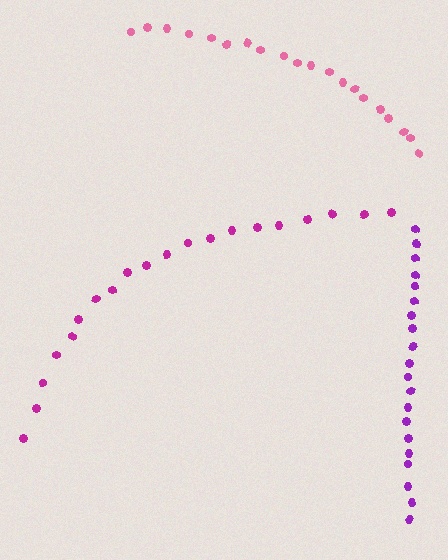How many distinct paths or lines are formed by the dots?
There are 3 distinct paths.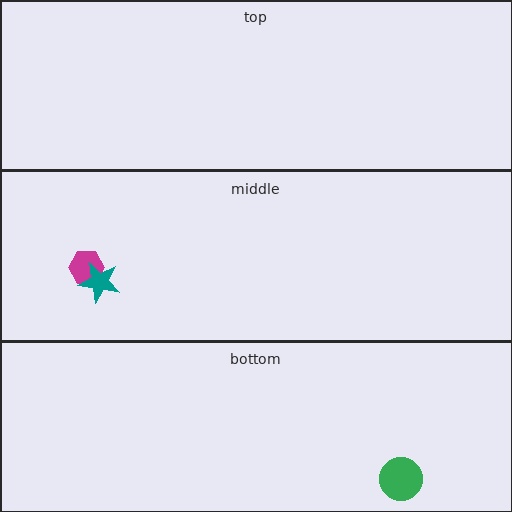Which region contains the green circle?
The bottom region.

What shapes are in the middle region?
The magenta hexagon, the teal star.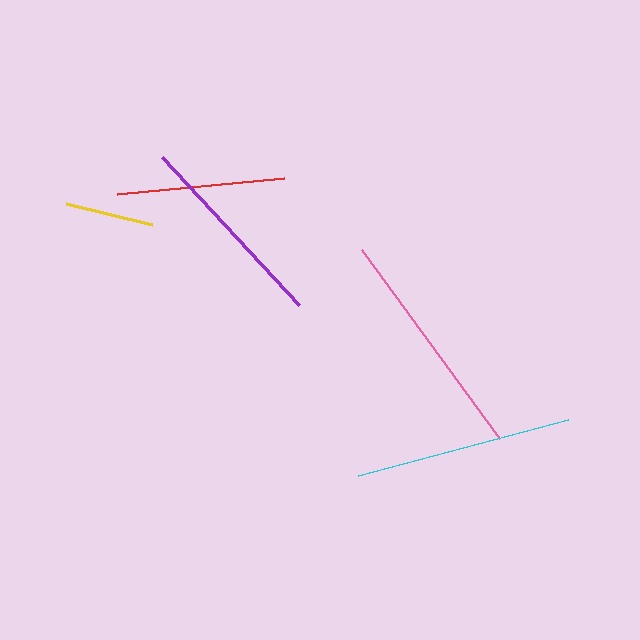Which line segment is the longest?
The pink line is the longest at approximately 235 pixels.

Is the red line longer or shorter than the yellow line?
The red line is longer than the yellow line.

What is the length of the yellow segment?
The yellow segment is approximately 89 pixels long.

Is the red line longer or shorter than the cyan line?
The cyan line is longer than the red line.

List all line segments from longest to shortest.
From longest to shortest: pink, cyan, purple, red, yellow.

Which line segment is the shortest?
The yellow line is the shortest at approximately 89 pixels.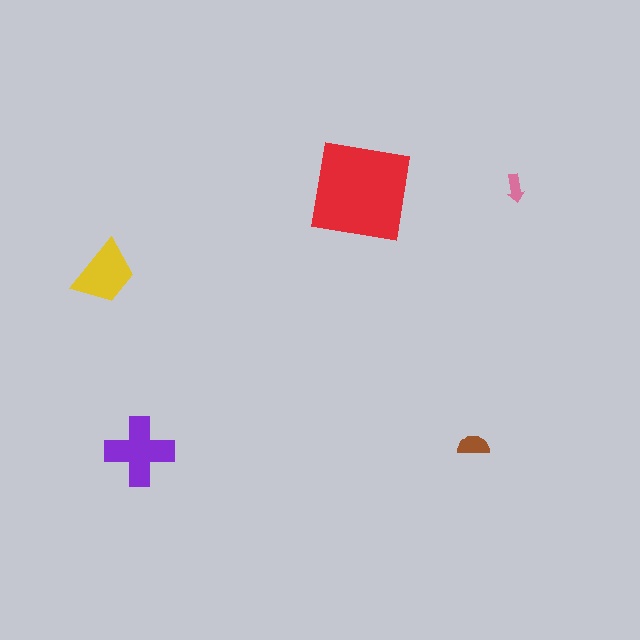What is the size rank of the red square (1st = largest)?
1st.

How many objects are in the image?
There are 5 objects in the image.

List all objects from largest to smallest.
The red square, the purple cross, the yellow trapezoid, the brown semicircle, the pink arrow.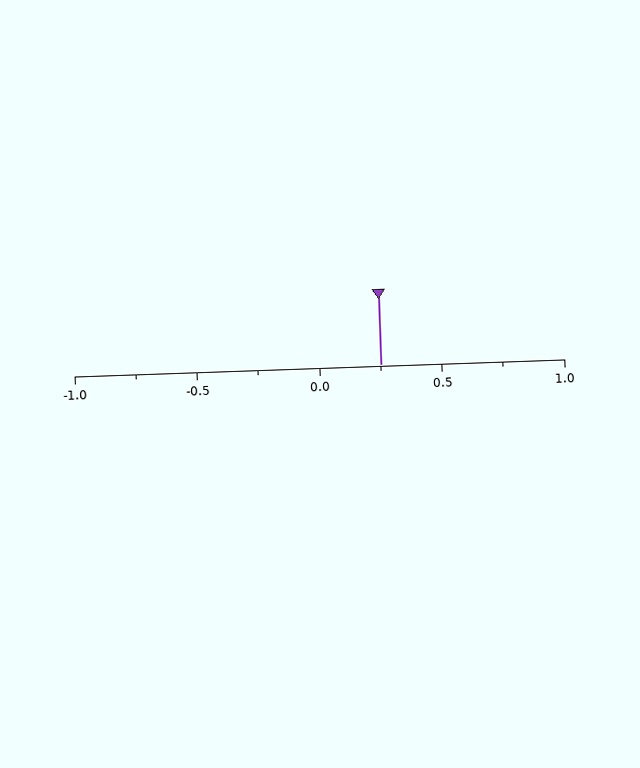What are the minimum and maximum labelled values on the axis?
The axis runs from -1.0 to 1.0.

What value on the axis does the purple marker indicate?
The marker indicates approximately 0.25.